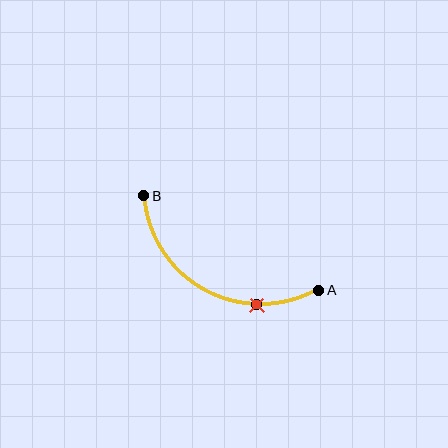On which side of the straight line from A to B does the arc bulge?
The arc bulges below the straight line connecting A and B.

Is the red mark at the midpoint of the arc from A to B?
No. The red mark lies on the arc but is closer to endpoint A. The arc midpoint would be at the point on the curve equidistant along the arc from both A and B.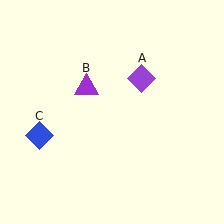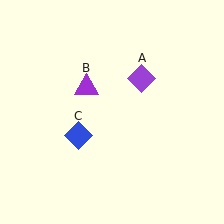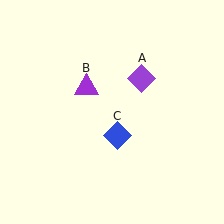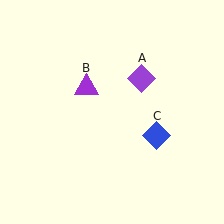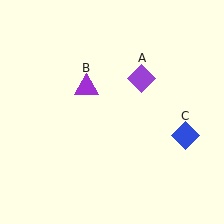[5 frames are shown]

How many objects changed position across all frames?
1 object changed position: blue diamond (object C).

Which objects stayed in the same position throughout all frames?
Purple diamond (object A) and purple triangle (object B) remained stationary.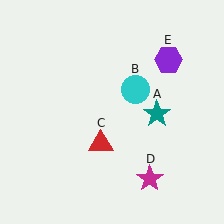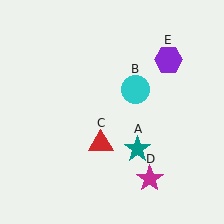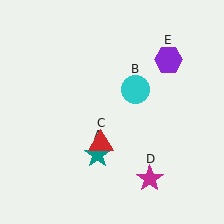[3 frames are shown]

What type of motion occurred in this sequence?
The teal star (object A) rotated clockwise around the center of the scene.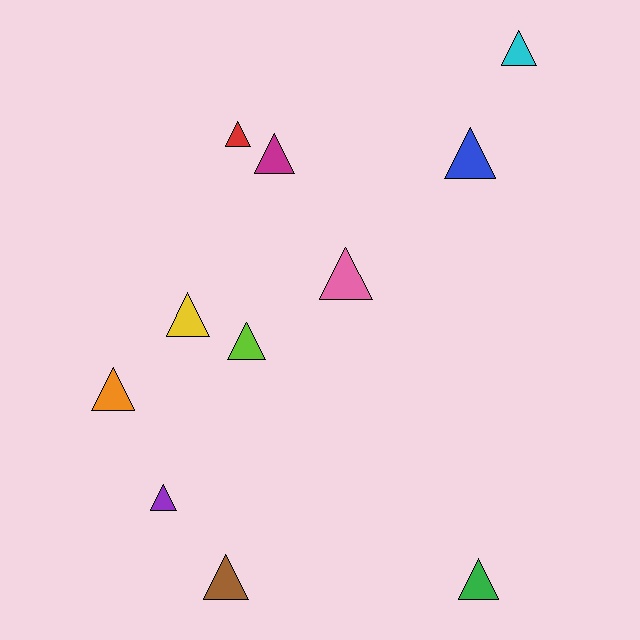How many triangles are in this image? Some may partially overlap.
There are 11 triangles.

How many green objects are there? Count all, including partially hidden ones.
There is 1 green object.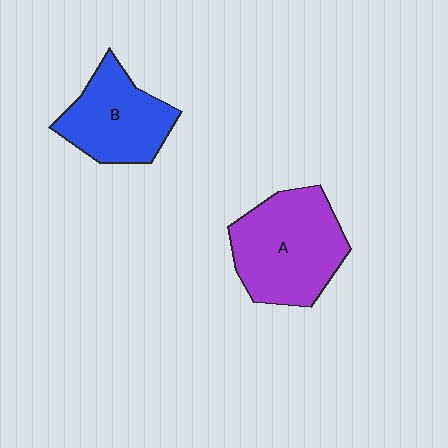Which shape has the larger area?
Shape A (purple).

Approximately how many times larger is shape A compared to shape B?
Approximately 1.3 times.